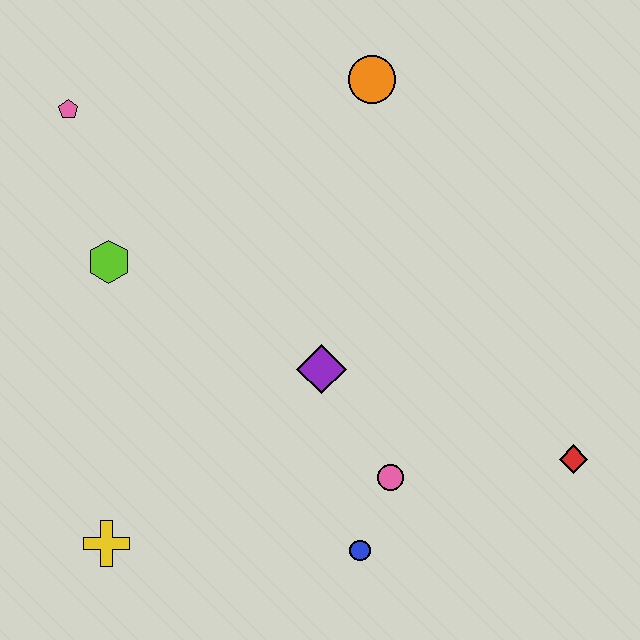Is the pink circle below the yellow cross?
No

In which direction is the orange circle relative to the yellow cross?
The orange circle is above the yellow cross.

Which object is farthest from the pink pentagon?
The red diamond is farthest from the pink pentagon.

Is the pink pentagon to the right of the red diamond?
No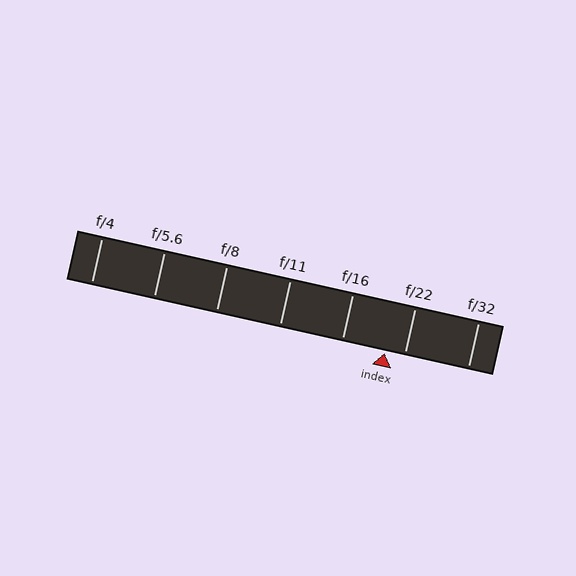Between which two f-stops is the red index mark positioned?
The index mark is between f/16 and f/22.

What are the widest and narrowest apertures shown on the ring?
The widest aperture shown is f/4 and the narrowest is f/32.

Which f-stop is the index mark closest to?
The index mark is closest to f/22.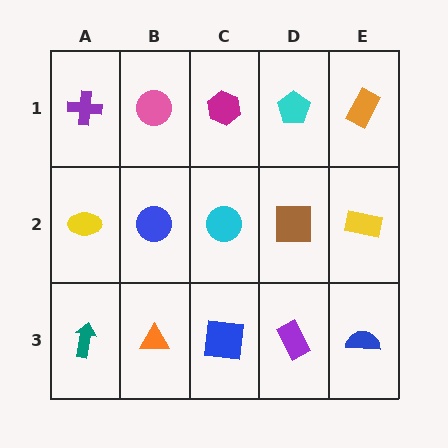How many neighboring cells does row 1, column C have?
3.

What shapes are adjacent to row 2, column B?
A pink circle (row 1, column B), an orange triangle (row 3, column B), a yellow ellipse (row 2, column A), a cyan circle (row 2, column C).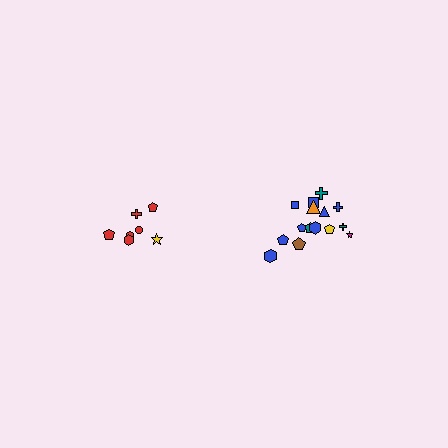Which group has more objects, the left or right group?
The right group.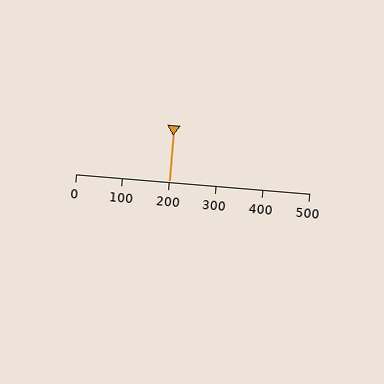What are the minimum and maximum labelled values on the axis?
The axis runs from 0 to 500.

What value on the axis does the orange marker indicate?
The marker indicates approximately 200.